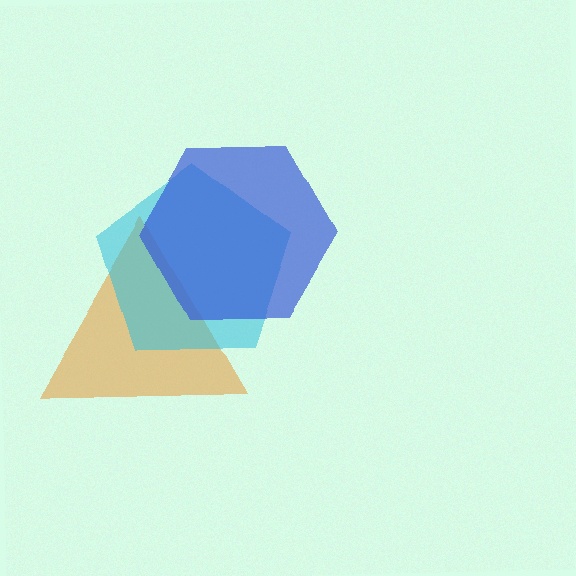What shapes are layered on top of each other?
The layered shapes are: an orange triangle, a cyan pentagon, a blue hexagon.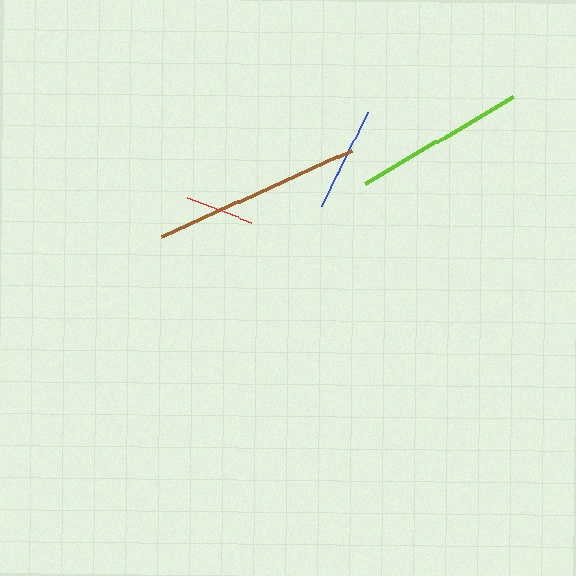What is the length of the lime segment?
The lime segment is approximately 171 pixels long.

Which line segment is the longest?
The brown line is the longest at approximately 209 pixels.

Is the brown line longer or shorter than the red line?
The brown line is longer than the red line.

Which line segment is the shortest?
The red line is the shortest at approximately 68 pixels.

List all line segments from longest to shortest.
From longest to shortest: brown, lime, blue, red.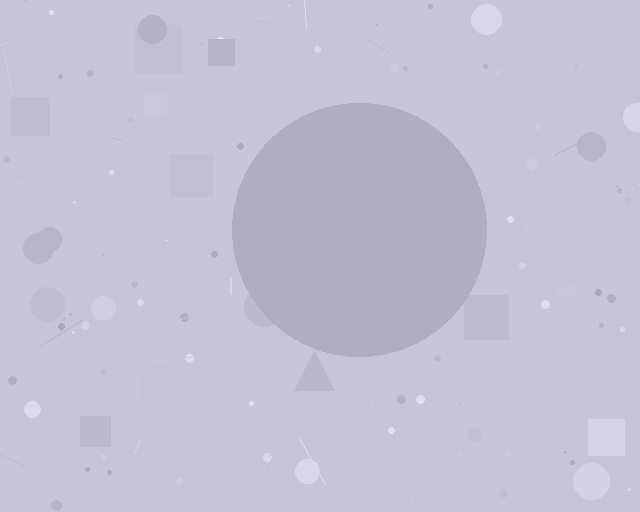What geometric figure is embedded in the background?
A circle is embedded in the background.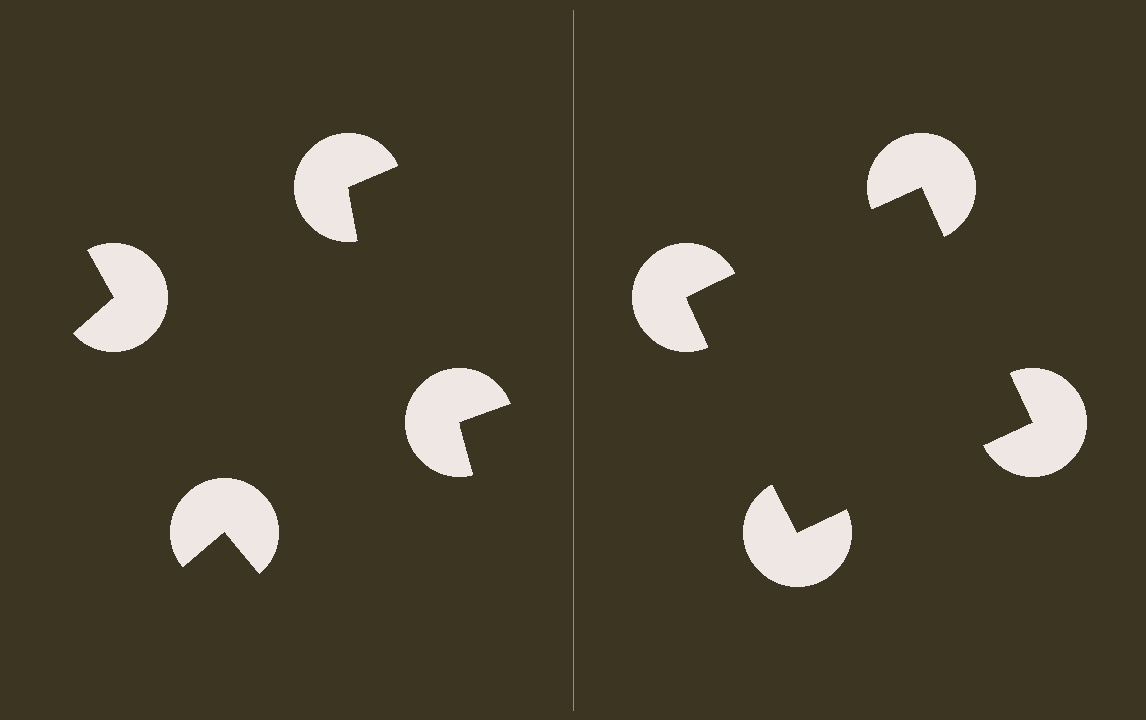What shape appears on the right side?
An illusory square.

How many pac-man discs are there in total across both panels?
8 — 4 on each side.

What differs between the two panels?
The pac-man discs are positioned identically on both sides; only the wedge orientations differ. On the right they align to a square; on the left they are misaligned.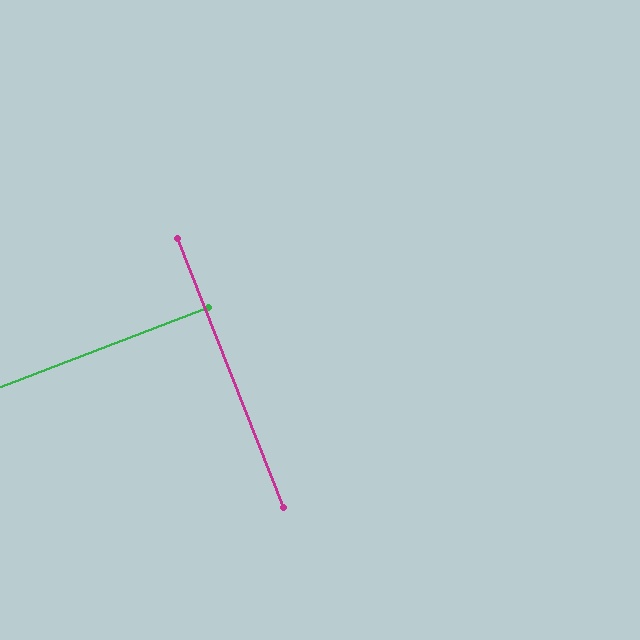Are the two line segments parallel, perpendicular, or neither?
Perpendicular — they meet at approximately 89°.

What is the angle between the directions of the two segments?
Approximately 89 degrees.